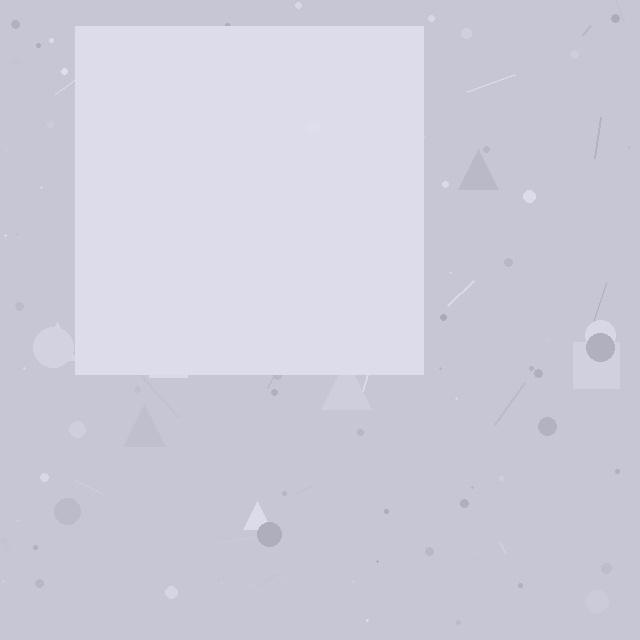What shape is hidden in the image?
A square is hidden in the image.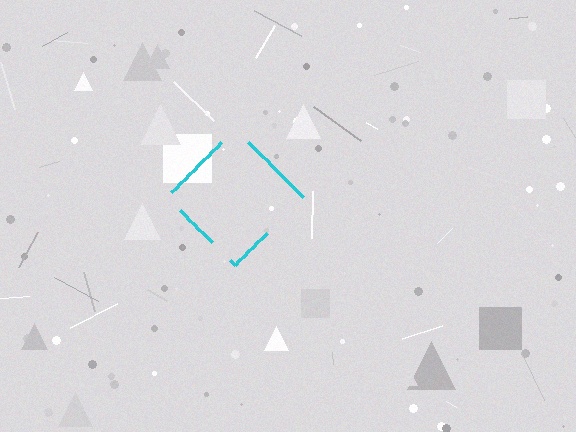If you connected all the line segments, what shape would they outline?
They would outline a diamond.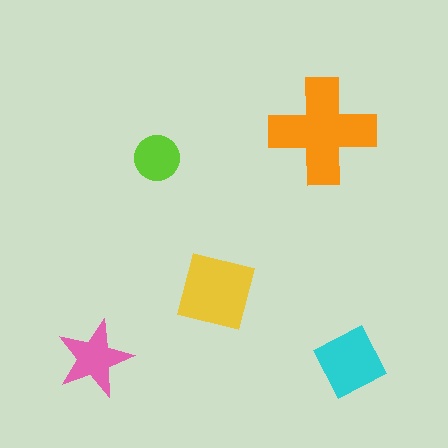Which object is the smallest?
The lime circle.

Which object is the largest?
The orange cross.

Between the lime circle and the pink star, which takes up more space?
The pink star.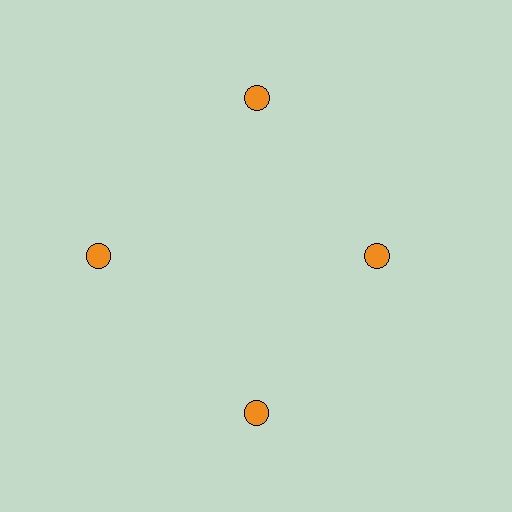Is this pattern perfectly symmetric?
No. The 4 orange circles are arranged in a ring, but one element near the 3 o'clock position is pulled inward toward the center, breaking the 4-fold rotational symmetry.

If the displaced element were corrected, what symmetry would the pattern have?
It would have 4-fold rotational symmetry — the pattern would map onto itself every 90 degrees.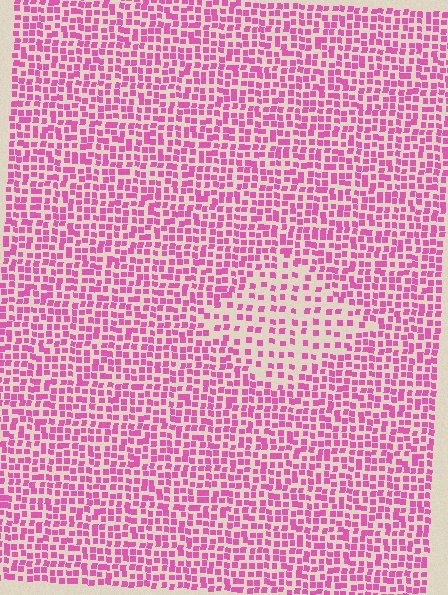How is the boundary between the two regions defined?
The boundary is defined by a change in element density (approximately 2.0x ratio). All elements are the same color, size, and shape.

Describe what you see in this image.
The image contains small pink elements arranged at two different densities. A diamond-shaped region is visible where the elements are less densely packed than the surrounding area.